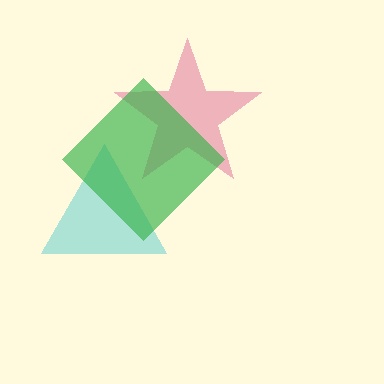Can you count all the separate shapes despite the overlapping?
Yes, there are 3 separate shapes.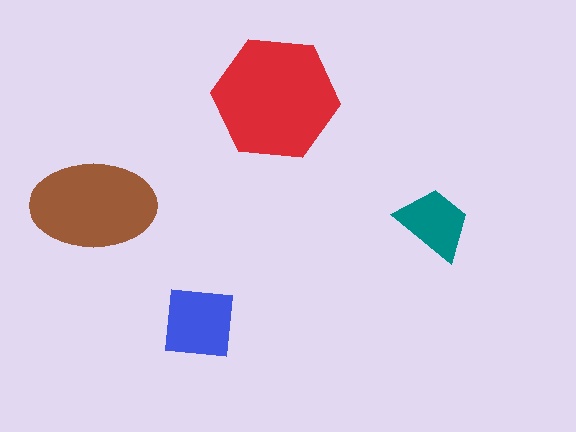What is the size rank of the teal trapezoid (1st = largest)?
4th.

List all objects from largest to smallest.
The red hexagon, the brown ellipse, the blue square, the teal trapezoid.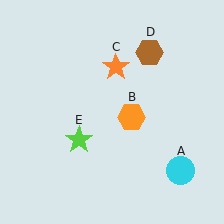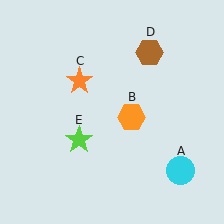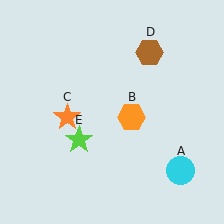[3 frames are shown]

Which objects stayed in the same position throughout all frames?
Cyan circle (object A) and orange hexagon (object B) and brown hexagon (object D) and lime star (object E) remained stationary.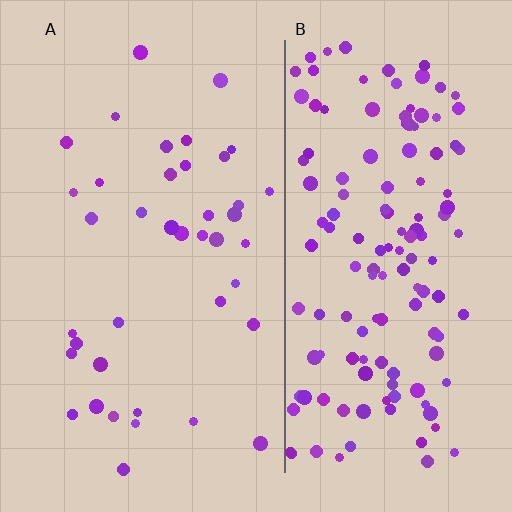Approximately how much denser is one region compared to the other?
Approximately 3.6× — region B over region A.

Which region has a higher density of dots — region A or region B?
B (the right).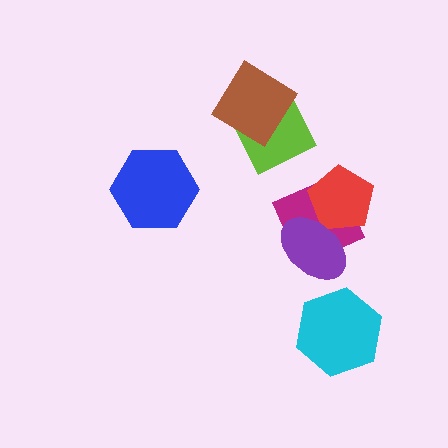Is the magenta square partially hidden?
Yes, it is partially covered by another shape.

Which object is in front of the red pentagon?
The purple ellipse is in front of the red pentagon.